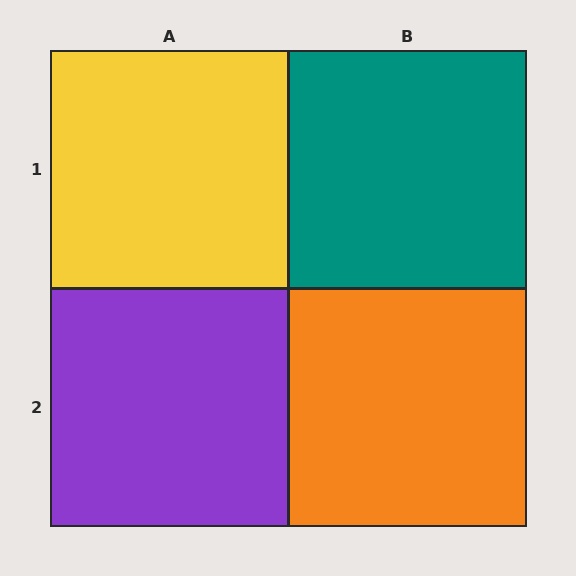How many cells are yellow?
1 cell is yellow.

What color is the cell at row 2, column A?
Purple.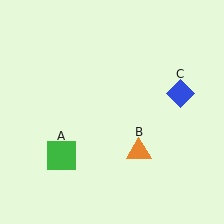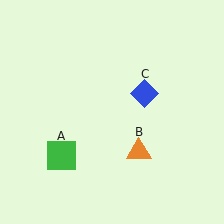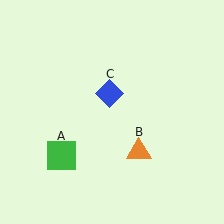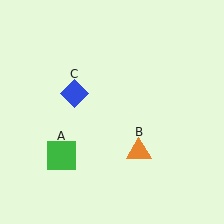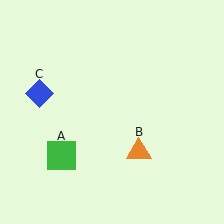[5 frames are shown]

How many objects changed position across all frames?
1 object changed position: blue diamond (object C).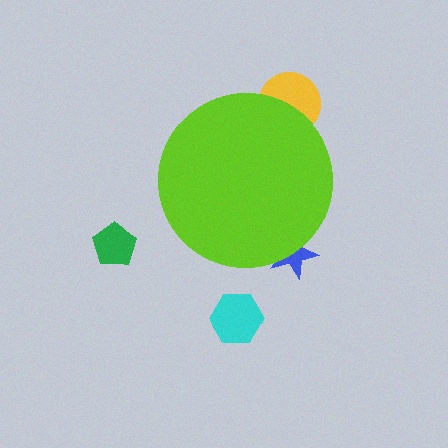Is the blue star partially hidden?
Yes, the blue star is partially hidden behind the lime circle.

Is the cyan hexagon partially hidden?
No, the cyan hexagon is fully visible.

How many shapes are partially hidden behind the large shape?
2 shapes are partially hidden.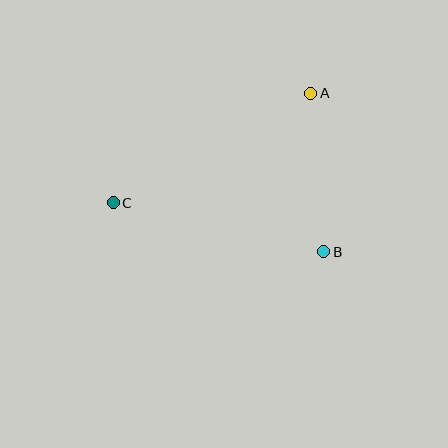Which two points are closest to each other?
Points A and B are closest to each other.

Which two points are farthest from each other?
Points A and C are farthest from each other.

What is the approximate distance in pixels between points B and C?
The distance between B and C is approximately 216 pixels.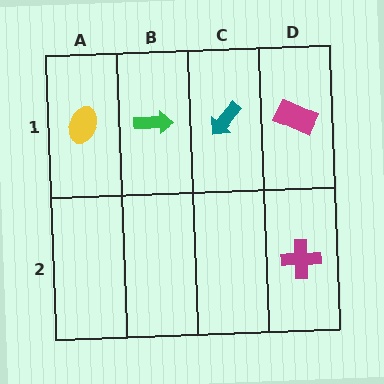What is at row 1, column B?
A green arrow.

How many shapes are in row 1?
4 shapes.